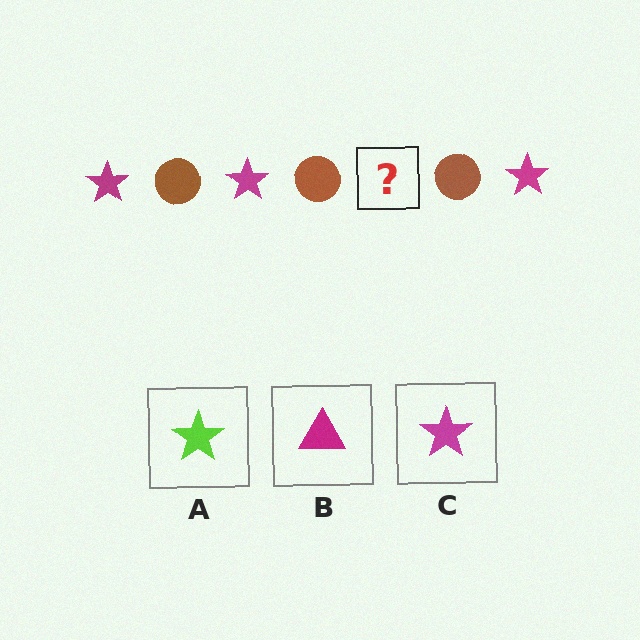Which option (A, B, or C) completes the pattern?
C.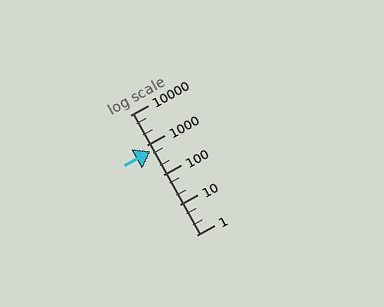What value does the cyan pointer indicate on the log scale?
The pointer indicates approximately 610.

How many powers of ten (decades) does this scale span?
The scale spans 4 decades, from 1 to 10000.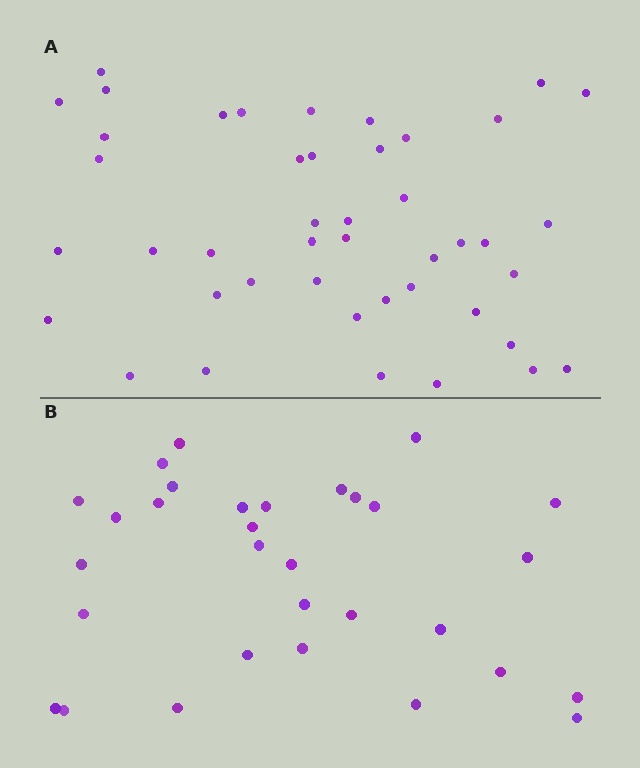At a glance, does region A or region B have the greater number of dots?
Region A (the top region) has more dots.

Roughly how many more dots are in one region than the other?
Region A has approximately 15 more dots than region B.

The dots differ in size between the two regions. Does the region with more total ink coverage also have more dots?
No. Region B has more total ink coverage because its dots are larger, but region A actually contains more individual dots. Total area can be misleading — the number of items is what matters here.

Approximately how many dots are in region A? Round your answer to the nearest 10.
About 40 dots. (The exact count is 44, which rounds to 40.)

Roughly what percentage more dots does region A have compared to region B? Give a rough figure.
About 40% more.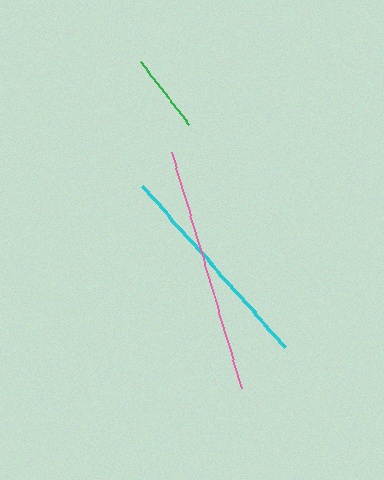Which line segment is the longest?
The pink line is the longest at approximately 247 pixels.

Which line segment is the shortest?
The green line is the shortest at approximately 80 pixels.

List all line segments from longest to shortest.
From longest to shortest: pink, cyan, green.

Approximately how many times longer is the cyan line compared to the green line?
The cyan line is approximately 2.7 times the length of the green line.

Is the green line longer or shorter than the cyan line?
The cyan line is longer than the green line.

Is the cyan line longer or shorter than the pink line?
The pink line is longer than the cyan line.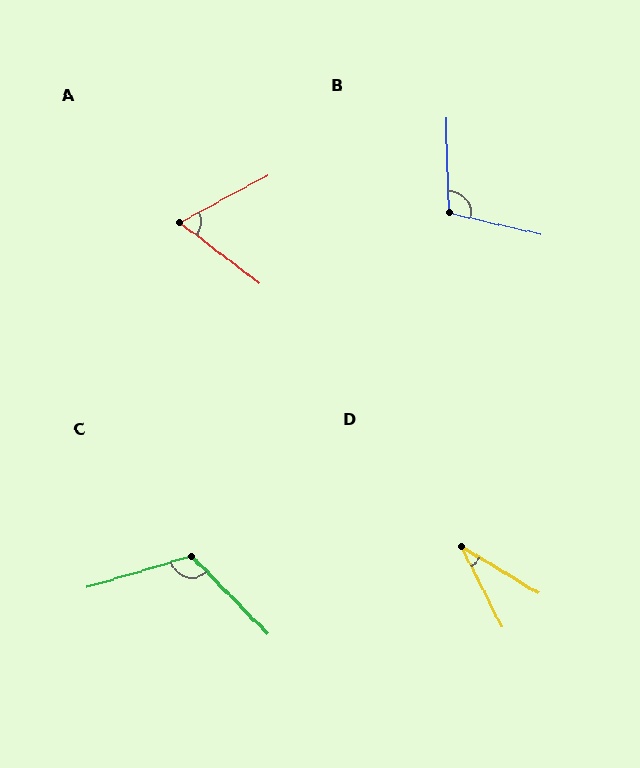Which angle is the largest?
C, at approximately 118 degrees.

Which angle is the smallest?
D, at approximately 32 degrees.